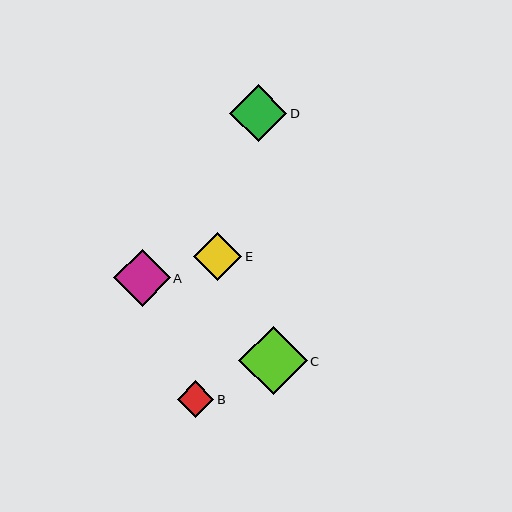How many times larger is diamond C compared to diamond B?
Diamond C is approximately 1.9 times the size of diamond B.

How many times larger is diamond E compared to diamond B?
Diamond E is approximately 1.3 times the size of diamond B.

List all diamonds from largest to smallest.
From largest to smallest: C, D, A, E, B.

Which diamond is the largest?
Diamond C is the largest with a size of approximately 68 pixels.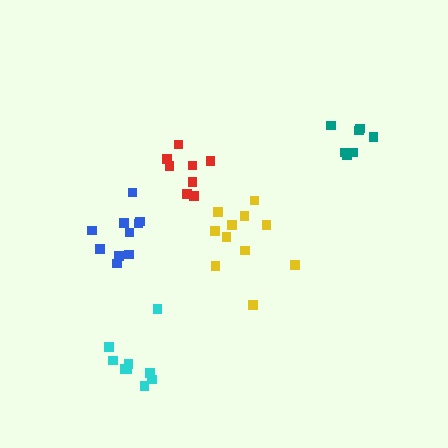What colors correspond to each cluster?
The clusters are colored: teal, red, yellow, cyan, blue.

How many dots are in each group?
Group 1: 7 dots, Group 2: 9 dots, Group 3: 11 dots, Group 4: 9 dots, Group 5: 10 dots (46 total).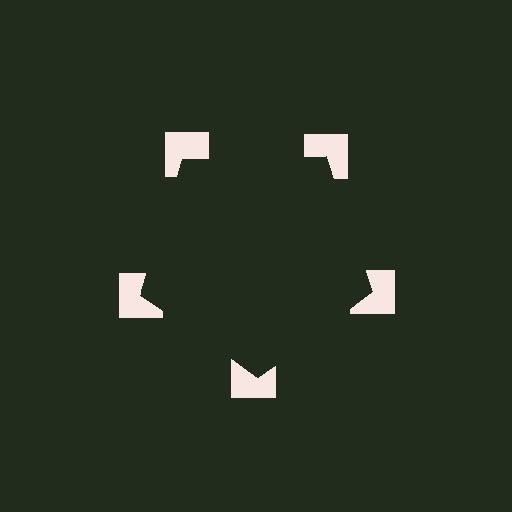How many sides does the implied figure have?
5 sides.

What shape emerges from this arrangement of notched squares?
An illusory pentagon — its edges are inferred from the aligned wedge cuts in the notched squares, not physically drawn.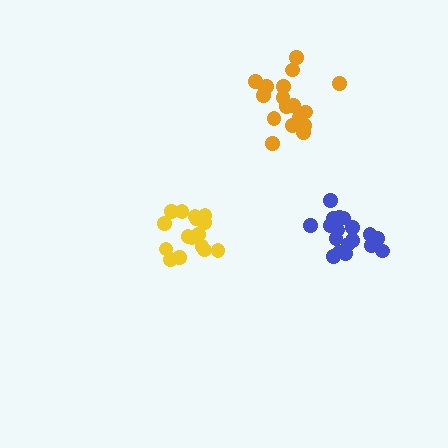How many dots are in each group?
Group 1: 16 dots, Group 2: 18 dots, Group 3: 19 dots (53 total).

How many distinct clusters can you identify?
There are 3 distinct clusters.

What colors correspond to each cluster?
The clusters are colored: yellow, orange, blue.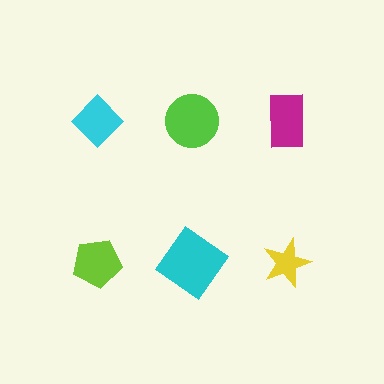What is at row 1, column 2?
A lime circle.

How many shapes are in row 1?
3 shapes.